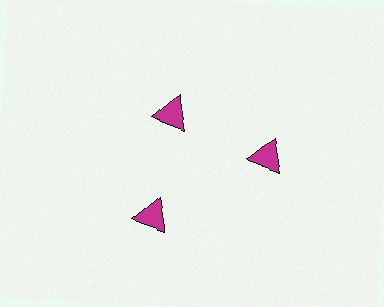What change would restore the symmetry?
The symmetry would be restored by moving it outward, back onto the ring so that all 3 triangles sit at equal angles and equal distance from the center.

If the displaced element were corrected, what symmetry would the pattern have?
It would have 3-fold rotational symmetry — the pattern would map onto itself every 120 degrees.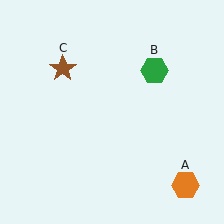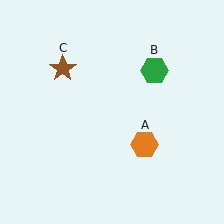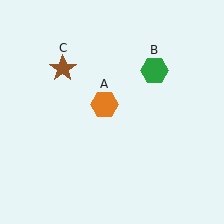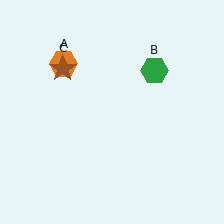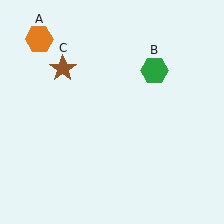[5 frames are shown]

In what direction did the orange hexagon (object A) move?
The orange hexagon (object A) moved up and to the left.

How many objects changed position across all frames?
1 object changed position: orange hexagon (object A).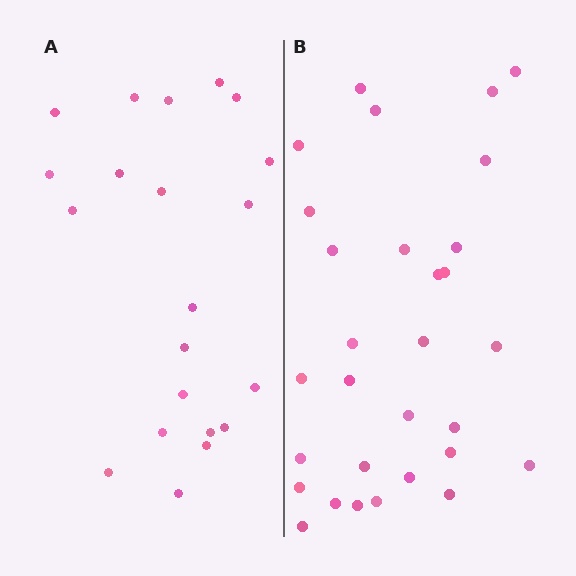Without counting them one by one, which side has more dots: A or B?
Region B (the right region) has more dots.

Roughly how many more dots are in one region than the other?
Region B has roughly 8 or so more dots than region A.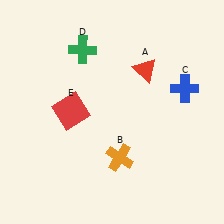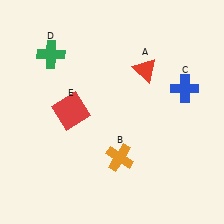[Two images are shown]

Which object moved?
The green cross (D) moved left.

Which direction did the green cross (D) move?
The green cross (D) moved left.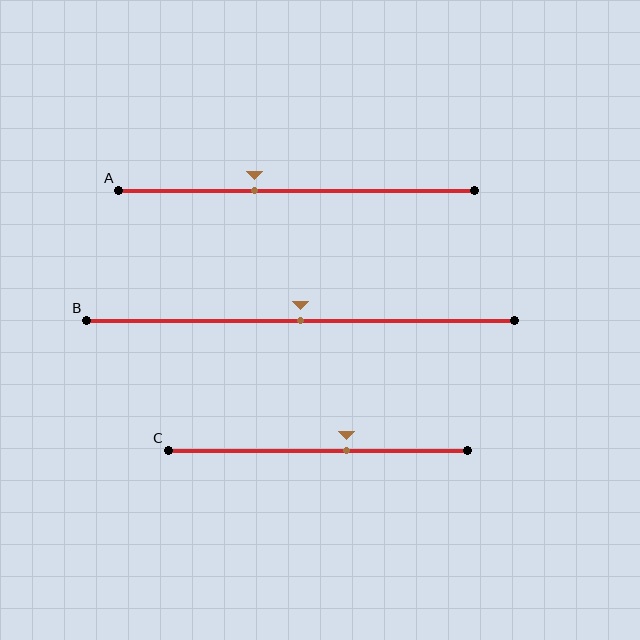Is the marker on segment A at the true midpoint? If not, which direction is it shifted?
No, the marker on segment A is shifted to the left by about 12% of the segment length.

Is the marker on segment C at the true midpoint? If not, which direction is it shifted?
No, the marker on segment C is shifted to the right by about 10% of the segment length.